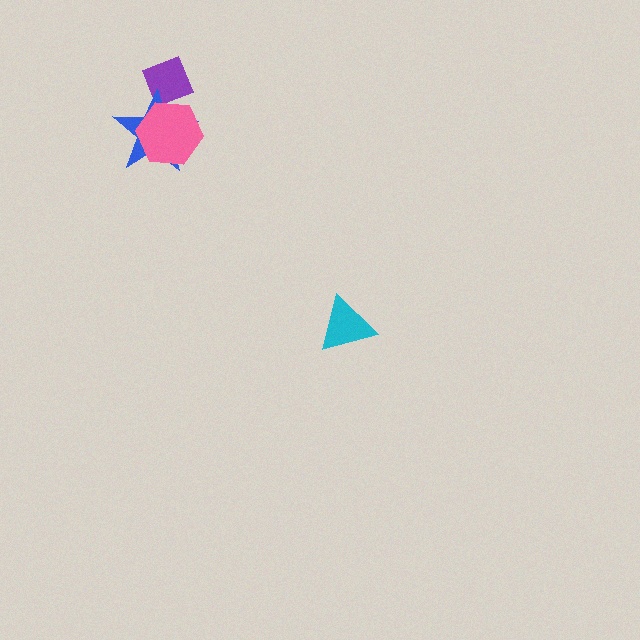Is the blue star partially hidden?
Yes, it is partially covered by another shape.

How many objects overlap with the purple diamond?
2 objects overlap with the purple diamond.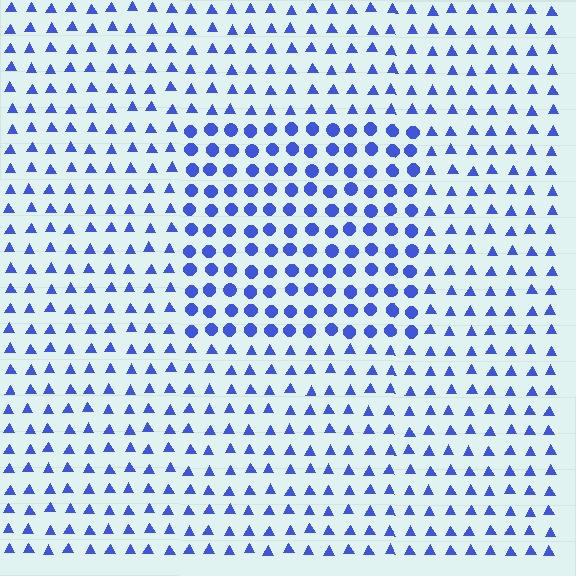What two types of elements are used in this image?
The image uses circles inside the rectangle region and triangles outside it.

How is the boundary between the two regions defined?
The boundary is defined by a change in element shape: circles inside vs. triangles outside. All elements share the same color and spacing.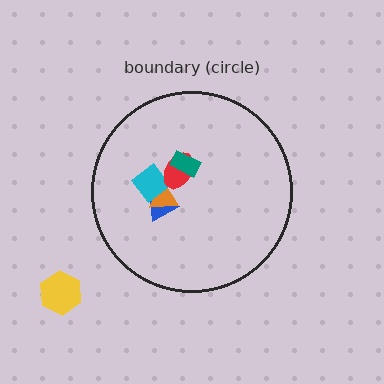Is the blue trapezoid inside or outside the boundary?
Inside.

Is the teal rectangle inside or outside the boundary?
Inside.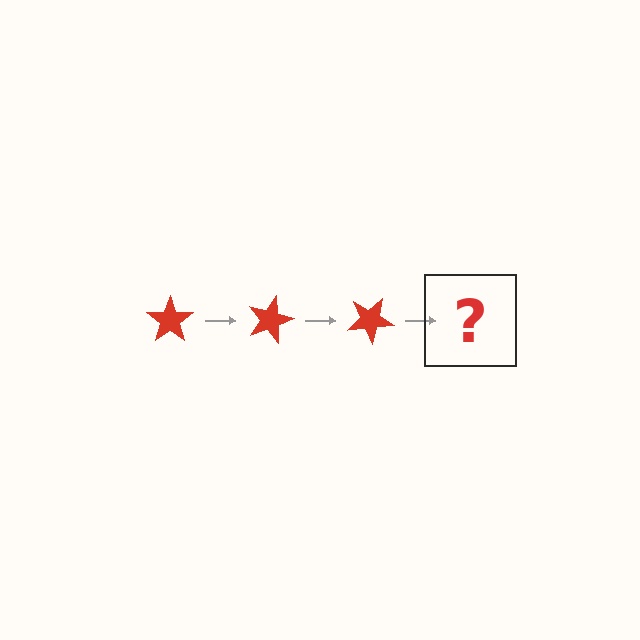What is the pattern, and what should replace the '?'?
The pattern is that the star rotates 15 degrees each step. The '?' should be a red star rotated 45 degrees.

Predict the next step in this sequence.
The next step is a red star rotated 45 degrees.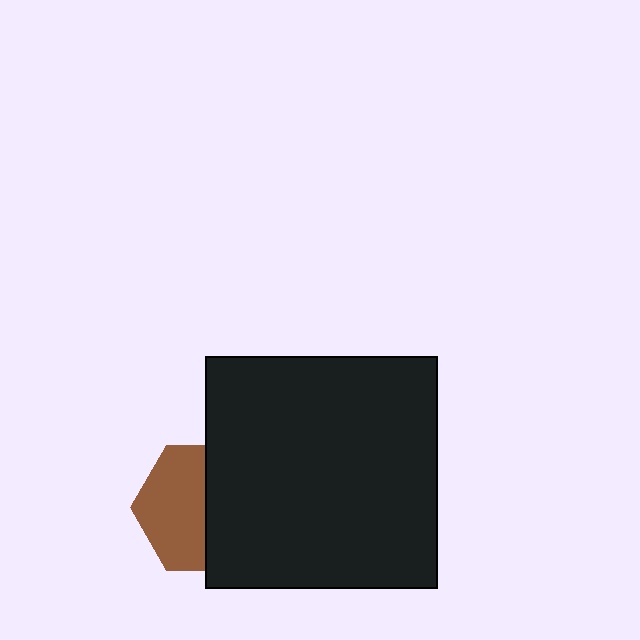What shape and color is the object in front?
The object in front is a black square.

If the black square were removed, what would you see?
You would see the complete brown hexagon.